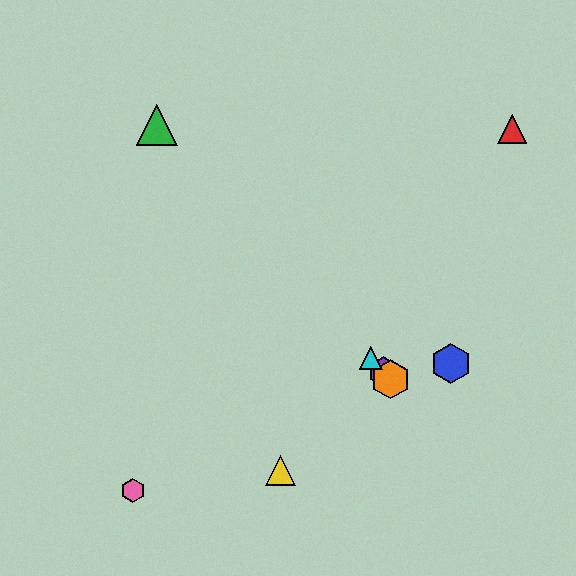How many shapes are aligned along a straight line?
4 shapes (the green triangle, the purple hexagon, the orange hexagon, the cyan triangle) are aligned along a straight line.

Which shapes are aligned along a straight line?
The green triangle, the purple hexagon, the orange hexagon, the cyan triangle are aligned along a straight line.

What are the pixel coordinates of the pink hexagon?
The pink hexagon is at (133, 491).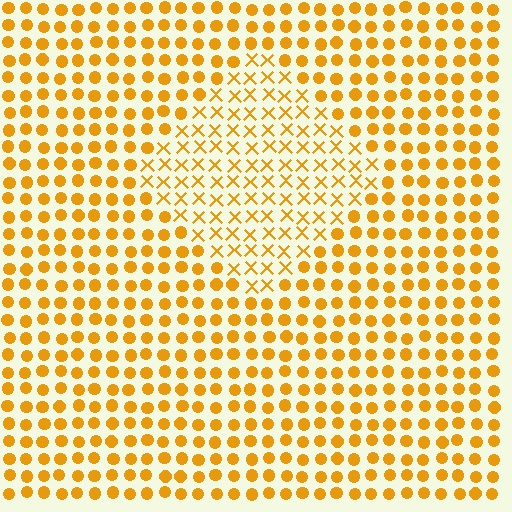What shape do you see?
I see a diamond.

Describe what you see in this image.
The image is filled with small orange elements arranged in a uniform grid. A diamond-shaped region contains X marks, while the surrounding area contains circles. The boundary is defined purely by the change in element shape.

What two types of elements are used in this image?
The image uses X marks inside the diamond region and circles outside it.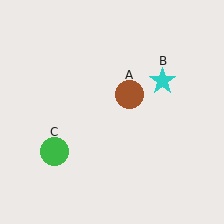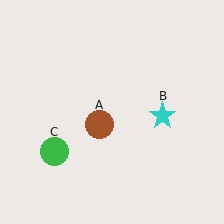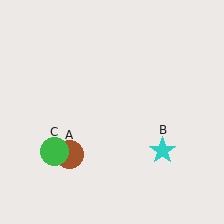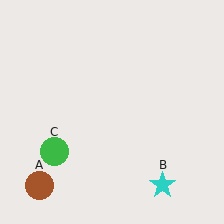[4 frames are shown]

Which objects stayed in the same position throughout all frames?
Green circle (object C) remained stationary.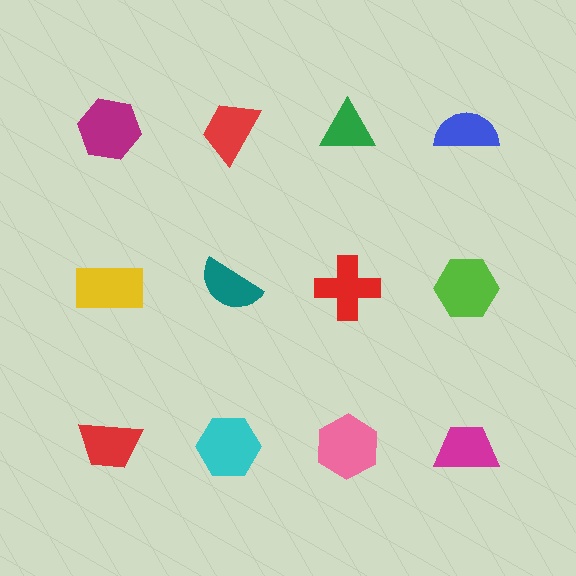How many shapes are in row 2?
4 shapes.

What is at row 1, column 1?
A magenta hexagon.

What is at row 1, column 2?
A red trapezoid.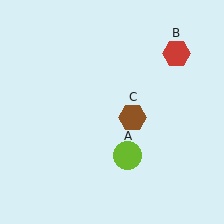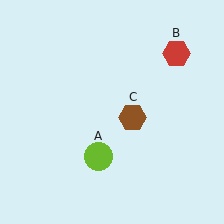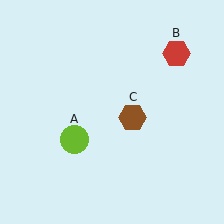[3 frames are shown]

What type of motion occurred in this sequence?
The lime circle (object A) rotated clockwise around the center of the scene.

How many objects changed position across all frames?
1 object changed position: lime circle (object A).